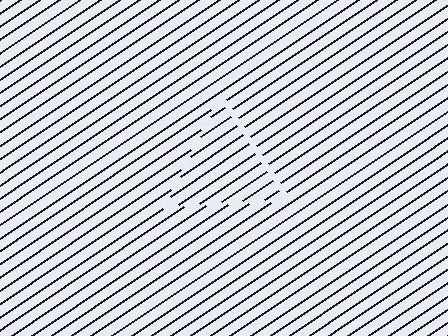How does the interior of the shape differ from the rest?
The interior of the shape contains the same grating, shifted by half a period — the contour is defined by the phase discontinuity where line-ends from the inner and outer gratings abut.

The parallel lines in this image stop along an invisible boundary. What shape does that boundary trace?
An illusory triangle. The interior of the shape contains the same grating, shifted by half a period — the contour is defined by the phase discontinuity where line-ends from the inner and outer gratings abut.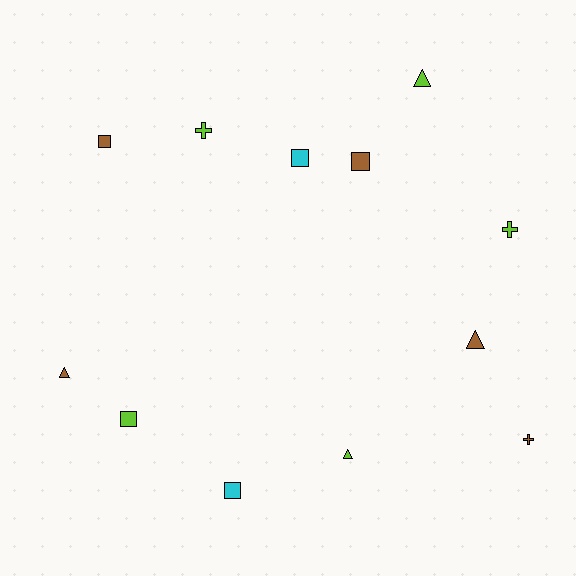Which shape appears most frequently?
Square, with 5 objects.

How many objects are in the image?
There are 12 objects.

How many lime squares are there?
There is 1 lime square.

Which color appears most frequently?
Lime, with 5 objects.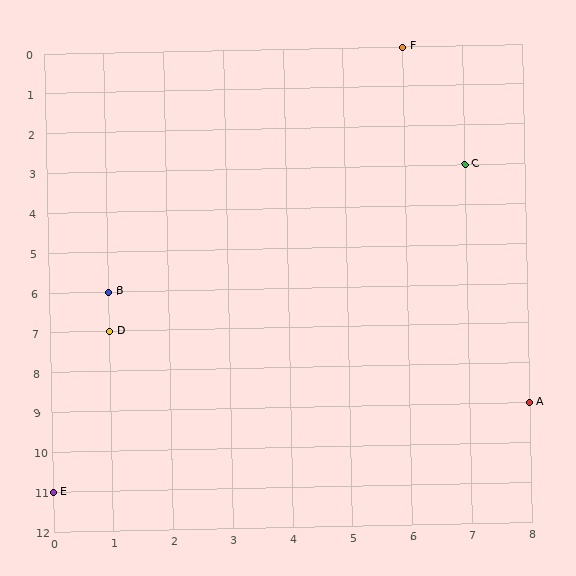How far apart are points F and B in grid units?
Points F and B are 5 columns and 6 rows apart (about 7.8 grid units diagonally).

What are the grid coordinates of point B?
Point B is at grid coordinates (1, 6).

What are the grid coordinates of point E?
Point E is at grid coordinates (0, 11).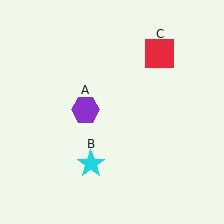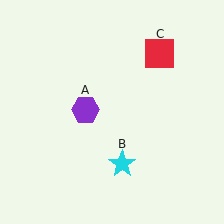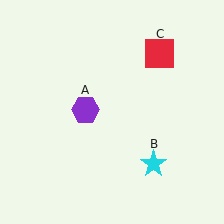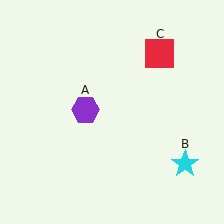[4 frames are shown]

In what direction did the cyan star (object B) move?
The cyan star (object B) moved right.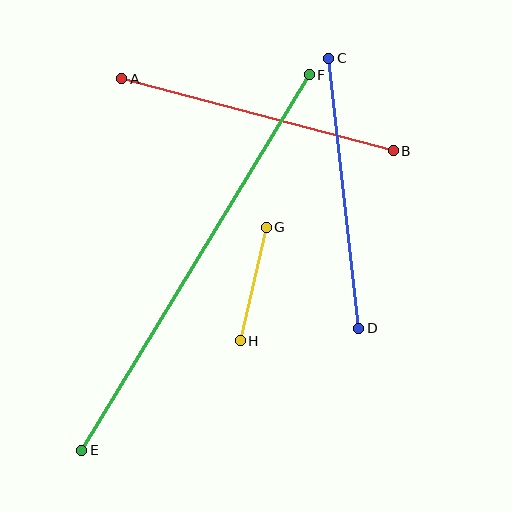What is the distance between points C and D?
The distance is approximately 272 pixels.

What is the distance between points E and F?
The distance is approximately 439 pixels.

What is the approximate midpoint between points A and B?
The midpoint is at approximately (258, 115) pixels.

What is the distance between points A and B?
The distance is approximately 281 pixels.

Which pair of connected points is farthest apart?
Points E and F are farthest apart.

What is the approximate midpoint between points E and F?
The midpoint is at approximately (196, 262) pixels.